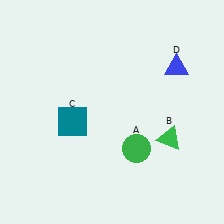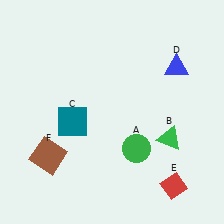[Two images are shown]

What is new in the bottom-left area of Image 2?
A brown square (F) was added in the bottom-left area of Image 2.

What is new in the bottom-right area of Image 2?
A red diamond (E) was added in the bottom-right area of Image 2.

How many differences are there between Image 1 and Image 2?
There are 2 differences between the two images.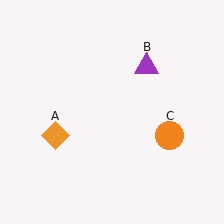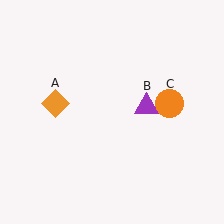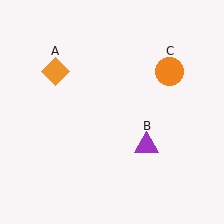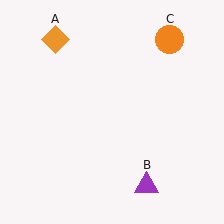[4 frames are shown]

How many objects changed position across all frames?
3 objects changed position: orange diamond (object A), purple triangle (object B), orange circle (object C).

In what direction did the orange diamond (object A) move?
The orange diamond (object A) moved up.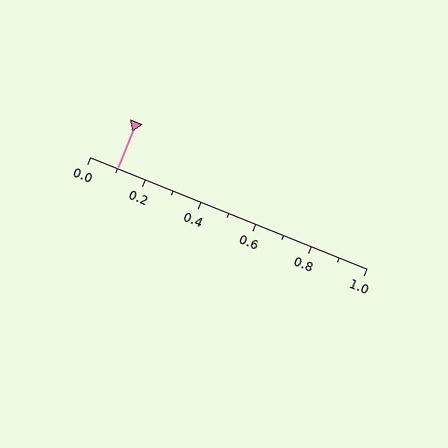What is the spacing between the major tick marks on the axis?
The major ticks are spaced 0.2 apart.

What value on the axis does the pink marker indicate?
The marker indicates approximately 0.1.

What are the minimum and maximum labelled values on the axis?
The axis runs from 0.0 to 1.0.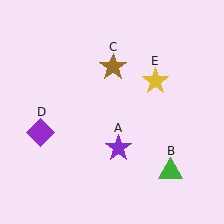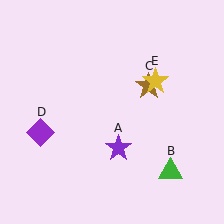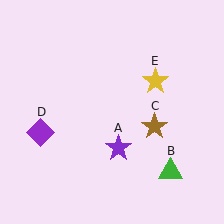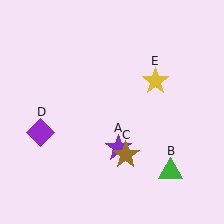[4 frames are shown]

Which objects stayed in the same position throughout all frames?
Purple star (object A) and green triangle (object B) and purple diamond (object D) and yellow star (object E) remained stationary.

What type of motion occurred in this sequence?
The brown star (object C) rotated clockwise around the center of the scene.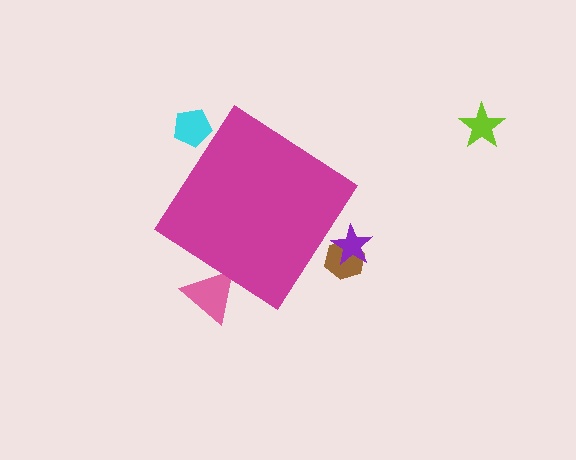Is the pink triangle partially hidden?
Yes, the pink triangle is partially hidden behind the magenta diamond.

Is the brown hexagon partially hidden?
Yes, the brown hexagon is partially hidden behind the magenta diamond.